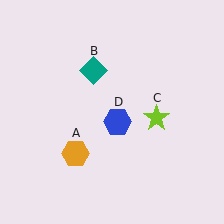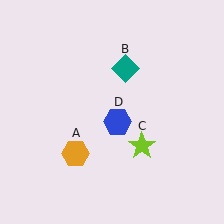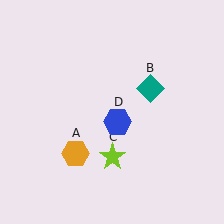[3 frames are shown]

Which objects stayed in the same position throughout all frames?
Orange hexagon (object A) and blue hexagon (object D) remained stationary.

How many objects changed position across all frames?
2 objects changed position: teal diamond (object B), lime star (object C).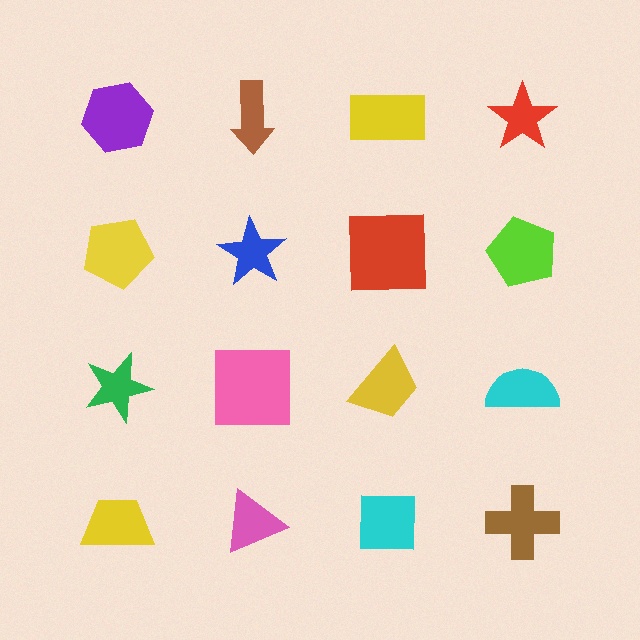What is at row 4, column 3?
A cyan square.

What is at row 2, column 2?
A blue star.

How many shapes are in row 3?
4 shapes.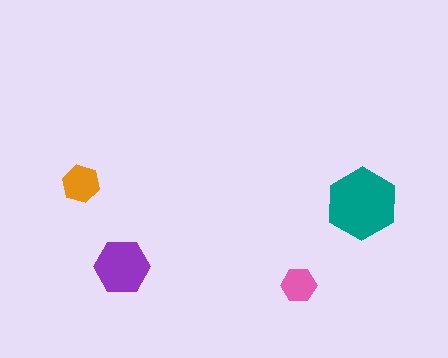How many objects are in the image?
There are 4 objects in the image.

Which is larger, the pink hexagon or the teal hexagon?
The teal one.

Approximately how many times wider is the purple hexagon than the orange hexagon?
About 1.5 times wider.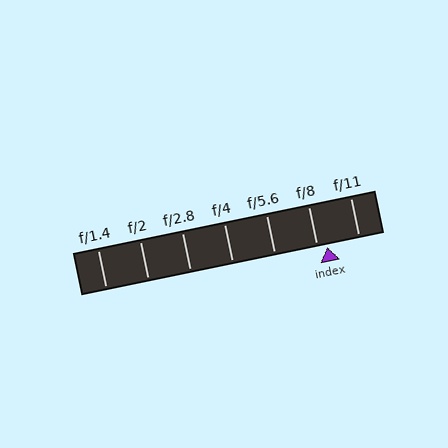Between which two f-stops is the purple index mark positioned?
The index mark is between f/8 and f/11.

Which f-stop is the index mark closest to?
The index mark is closest to f/8.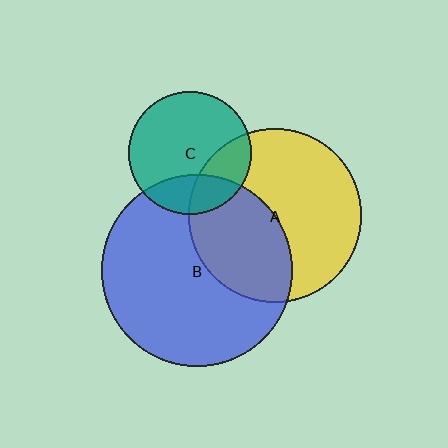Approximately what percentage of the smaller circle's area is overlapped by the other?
Approximately 25%.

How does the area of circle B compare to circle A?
Approximately 1.2 times.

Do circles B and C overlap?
Yes.